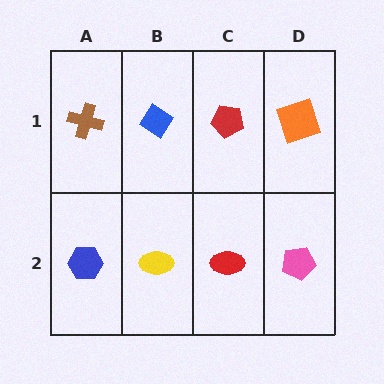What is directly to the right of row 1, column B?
A red pentagon.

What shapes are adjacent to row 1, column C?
A red ellipse (row 2, column C), a blue diamond (row 1, column B), an orange square (row 1, column D).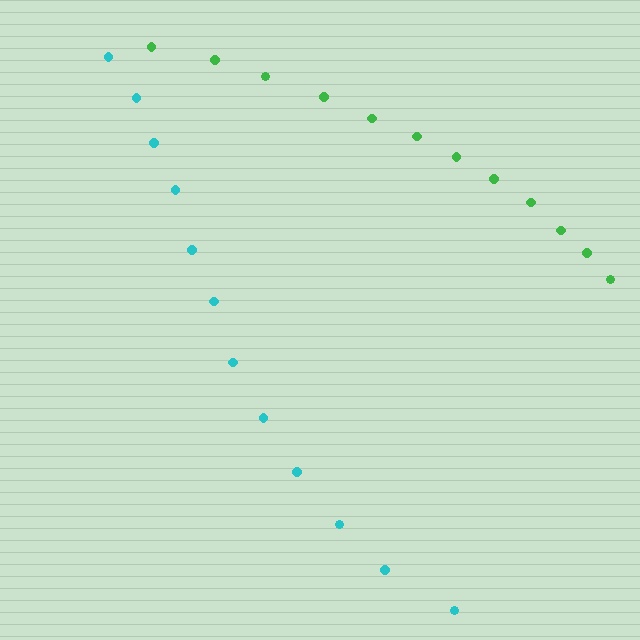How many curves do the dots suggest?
There are 2 distinct paths.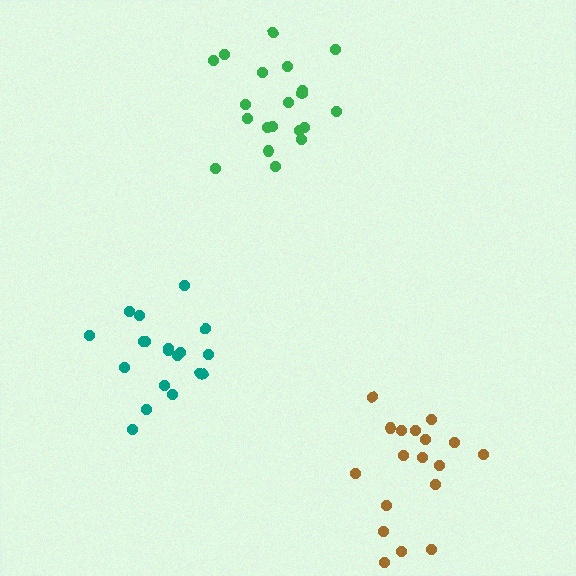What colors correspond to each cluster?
The clusters are colored: brown, green, teal.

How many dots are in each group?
Group 1: 18 dots, Group 2: 20 dots, Group 3: 19 dots (57 total).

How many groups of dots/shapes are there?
There are 3 groups.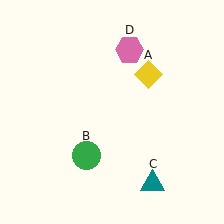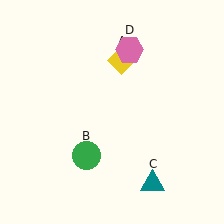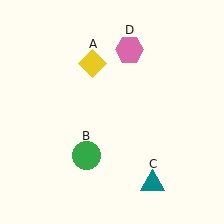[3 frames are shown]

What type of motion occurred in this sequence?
The yellow diamond (object A) rotated counterclockwise around the center of the scene.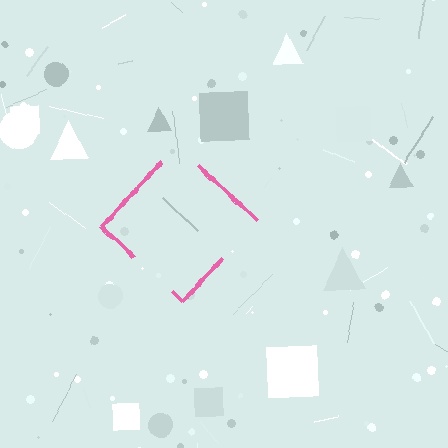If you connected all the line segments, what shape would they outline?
They would outline a diamond.